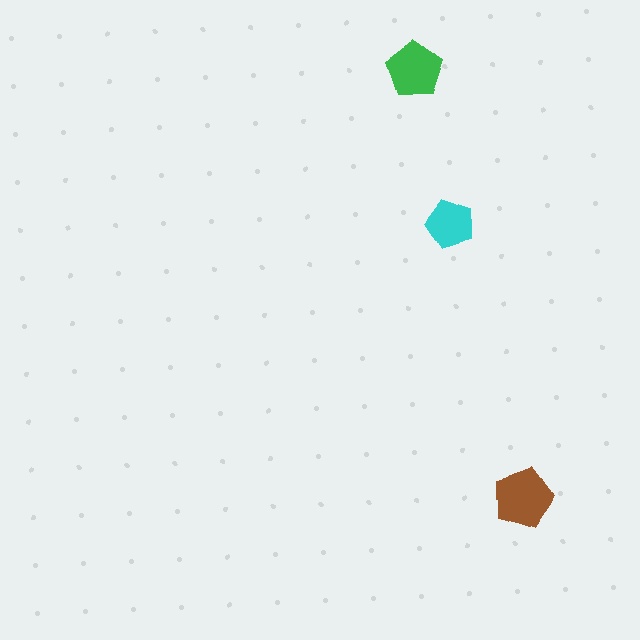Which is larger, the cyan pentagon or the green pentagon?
The green one.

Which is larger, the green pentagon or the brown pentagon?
The brown one.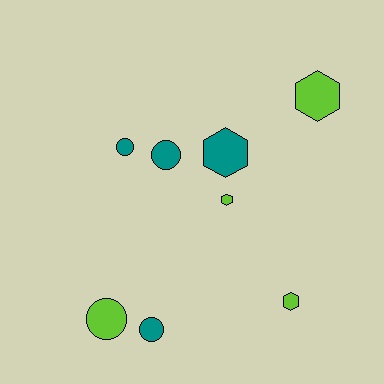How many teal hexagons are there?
There is 1 teal hexagon.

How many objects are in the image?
There are 8 objects.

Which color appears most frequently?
Teal, with 4 objects.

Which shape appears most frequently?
Hexagon, with 4 objects.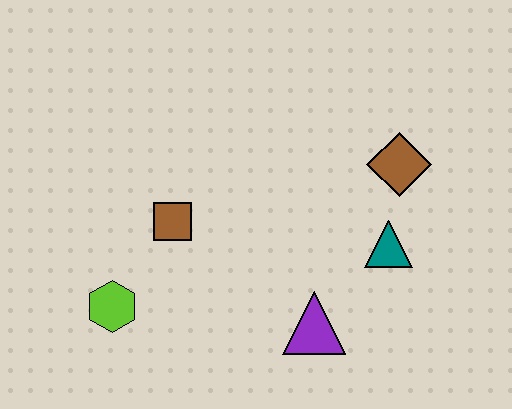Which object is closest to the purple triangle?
The teal triangle is closest to the purple triangle.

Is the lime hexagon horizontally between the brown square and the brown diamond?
No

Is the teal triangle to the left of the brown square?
No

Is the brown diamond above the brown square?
Yes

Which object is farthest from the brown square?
The brown diamond is farthest from the brown square.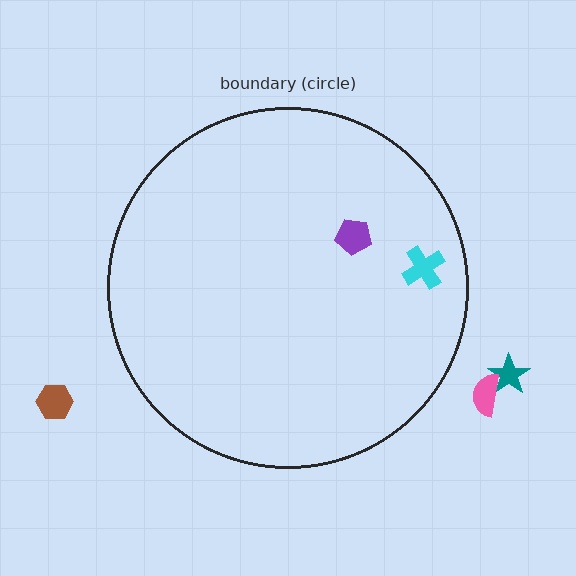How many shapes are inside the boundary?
2 inside, 3 outside.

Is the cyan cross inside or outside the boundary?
Inside.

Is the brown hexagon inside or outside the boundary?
Outside.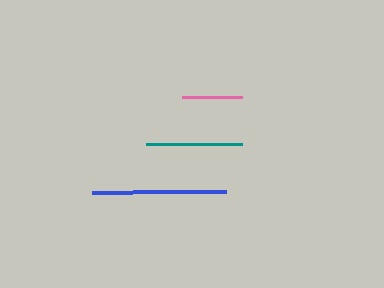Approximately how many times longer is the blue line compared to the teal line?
The blue line is approximately 1.4 times the length of the teal line.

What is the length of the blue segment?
The blue segment is approximately 134 pixels long.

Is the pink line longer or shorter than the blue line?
The blue line is longer than the pink line.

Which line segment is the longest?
The blue line is the longest at approximately 134 pixels.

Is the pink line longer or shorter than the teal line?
The teal line is longer than the pink line.